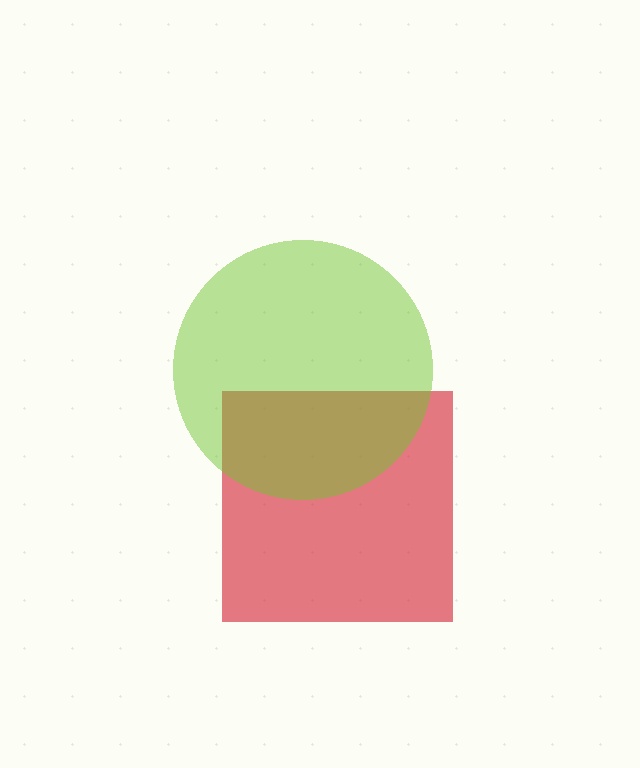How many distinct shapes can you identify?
There are 2 distinct shapes: a red square, a lime circle.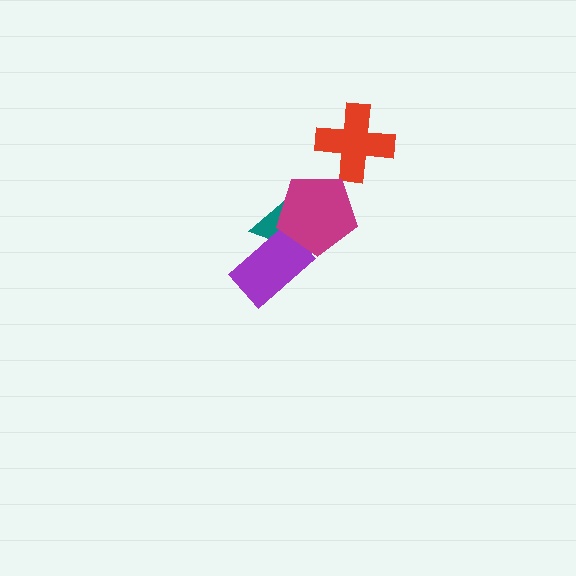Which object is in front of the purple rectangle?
The magenta pentagon is in front of the purple rectangle.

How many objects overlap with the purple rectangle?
2 objects overlap with the purple rectangle.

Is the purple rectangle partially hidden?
Yes, it is partially covered by another shape.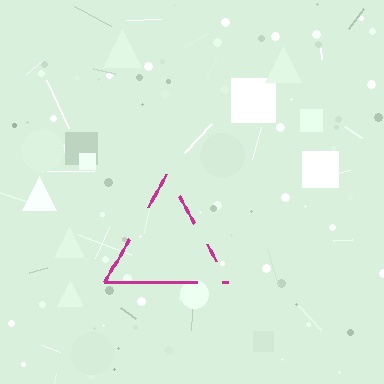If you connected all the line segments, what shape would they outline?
They would outline a triangle.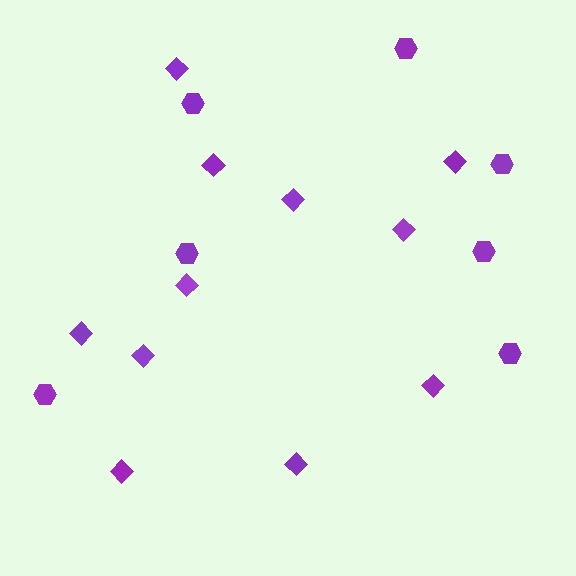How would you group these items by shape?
There are 2 groups: one group of hexagons (7) and one group of diamonds (11).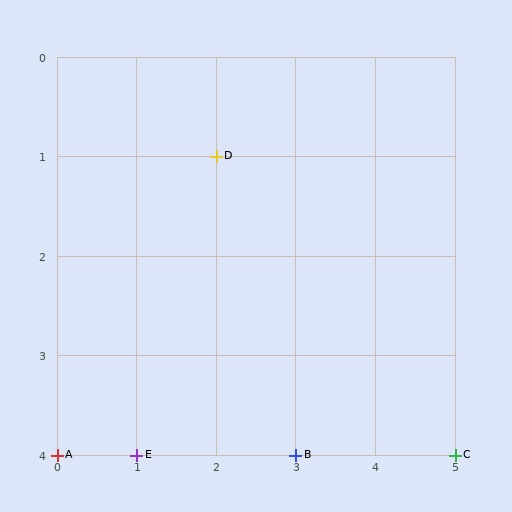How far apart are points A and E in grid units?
Points A and E are 1 column apart.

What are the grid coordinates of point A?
Point A is at grid coordinates (0, 4).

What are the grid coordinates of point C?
Point C is at grid coordinates (5, 4).